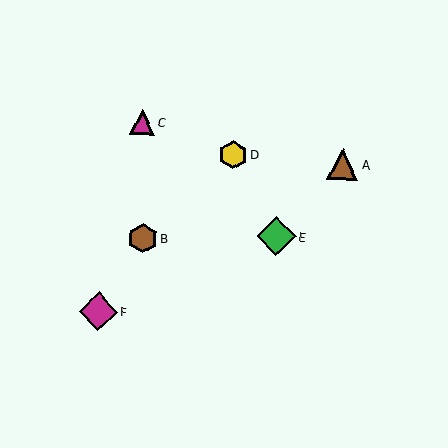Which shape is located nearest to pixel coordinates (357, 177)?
The brown triangle (labeled A) at (343, 165) is nearest to that location.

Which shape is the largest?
The green diamond (labeled E) is the largest.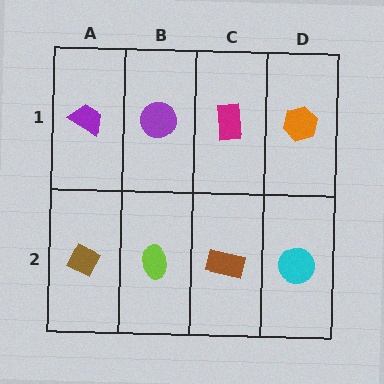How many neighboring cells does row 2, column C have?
3.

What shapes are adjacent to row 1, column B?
A lime ellipse (row 2, column B), a purple trapezoid (row 1, column A), a magenta rectangle (row 1, column C).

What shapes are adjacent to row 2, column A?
A purple trapezoid (row 1, column A), a lime ellipse (row 2, column B).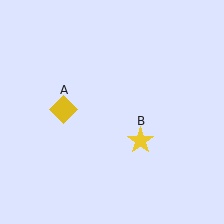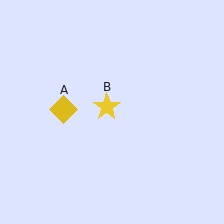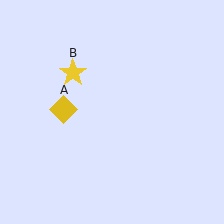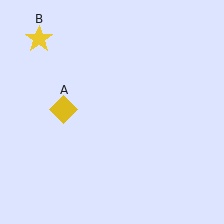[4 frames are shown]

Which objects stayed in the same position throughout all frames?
Yellow diamond (object A) remained stationary.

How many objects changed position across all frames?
1 object changed position: yellow star (object B).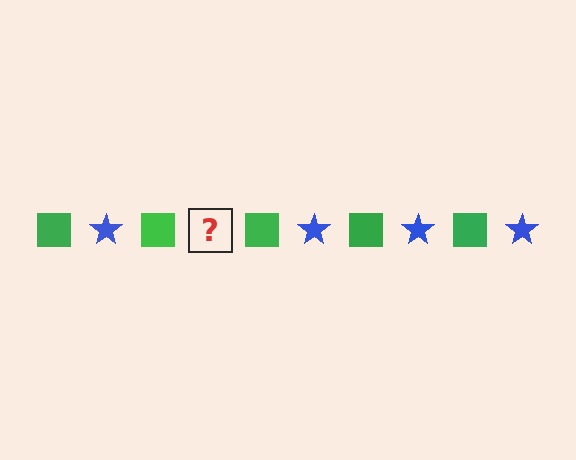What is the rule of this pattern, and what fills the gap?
The rule is that the pattern alternates between green square and blue star. The gap should be filled with a blue star.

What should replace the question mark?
The question mark should be replaced with a blue star.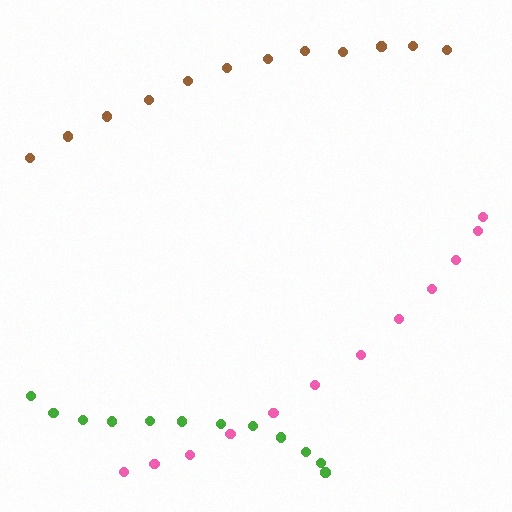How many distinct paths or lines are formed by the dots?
There are 3 distinct paths.